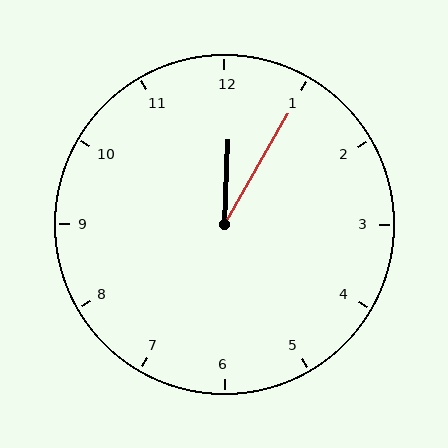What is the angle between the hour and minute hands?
Approximately 28 degrees.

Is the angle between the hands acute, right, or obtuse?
It is acute.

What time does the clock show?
12:05.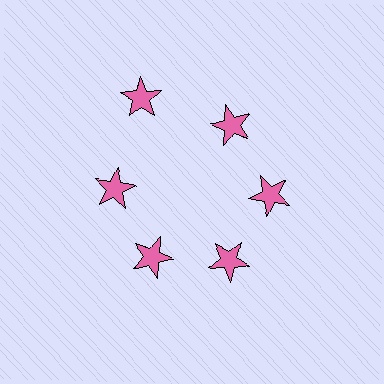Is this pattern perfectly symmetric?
No. The 6 pink stars are arranged in a ring, but one element near the 11 o'clock position is pushed outward from the center, breaking the 6-fold rotational symmetry.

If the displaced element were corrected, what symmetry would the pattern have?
It would have 6-fold rotational symmetry — the pattern would map onto itself every 60 degrees.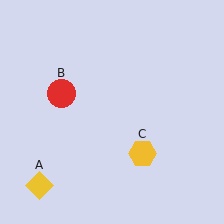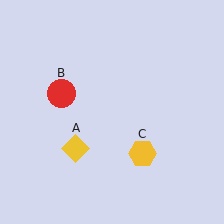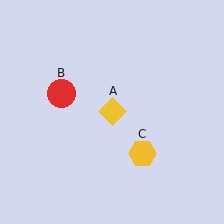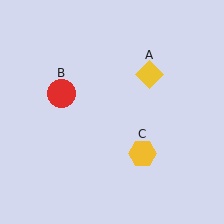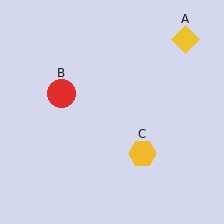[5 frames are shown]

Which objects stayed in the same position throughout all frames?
Red circle (object B) and yellow hexagon (object C) remained stationary.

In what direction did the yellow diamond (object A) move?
The yellow diamond (object A) moved up and to the right.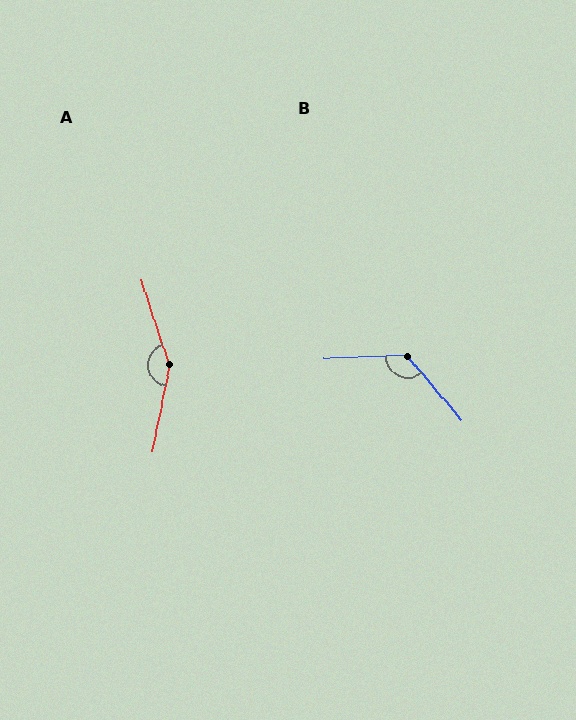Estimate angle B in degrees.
Approximately 129 degrees.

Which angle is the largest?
A, at approximately 151 degrees.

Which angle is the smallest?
B, at approximately 129 degrees.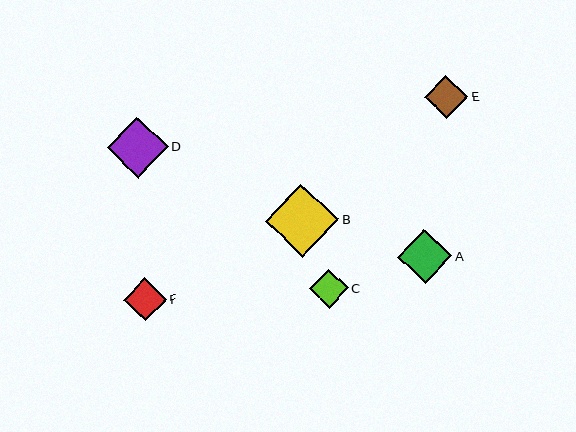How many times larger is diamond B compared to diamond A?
Diamond B is approximately 1.4 times the size of diamond A.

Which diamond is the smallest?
Diamond C is the smallest with a size of approximately 39 pixels.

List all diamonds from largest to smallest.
From largest to smallest: B, D, A, E, F, C.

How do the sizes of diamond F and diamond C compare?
Diamond F and diamond C are approximately the same size.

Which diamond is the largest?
Diamond B is the largest with a size of approximately 74 pixels.